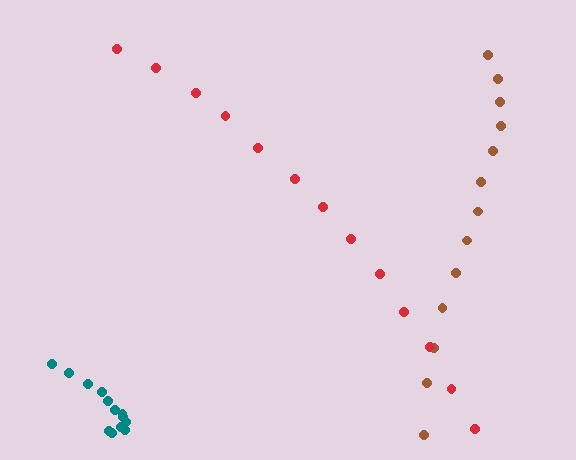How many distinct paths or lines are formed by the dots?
There are 3 distinct paths.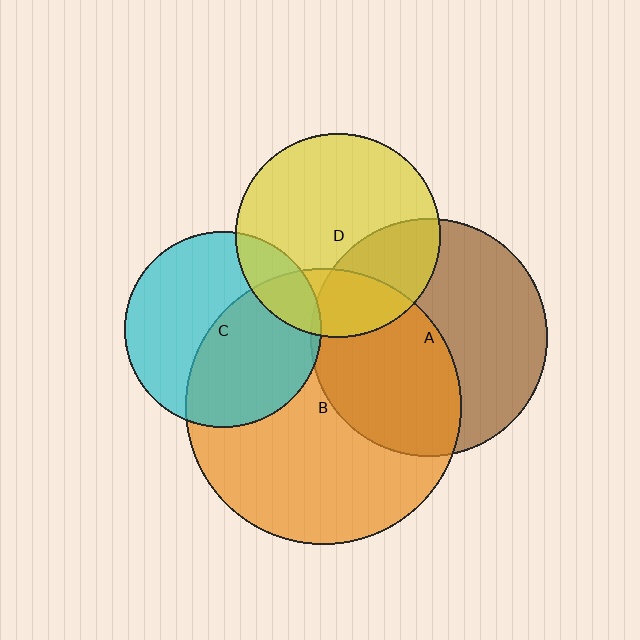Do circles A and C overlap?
Yes.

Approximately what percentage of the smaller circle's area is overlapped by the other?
Approximately 5%.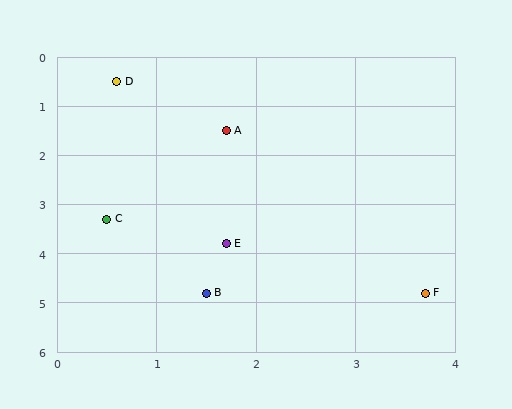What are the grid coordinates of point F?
Point F is at approximately (3.7, 4.8).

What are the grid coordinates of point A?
Point A is at approximately (1.7, 1.5).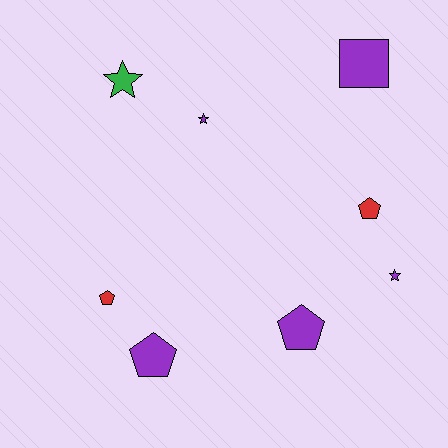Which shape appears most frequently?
Pentagon, with 4 objects.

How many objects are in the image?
There are 8 objects.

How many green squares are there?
There are no green squares.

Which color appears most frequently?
Purple, with 5 objects.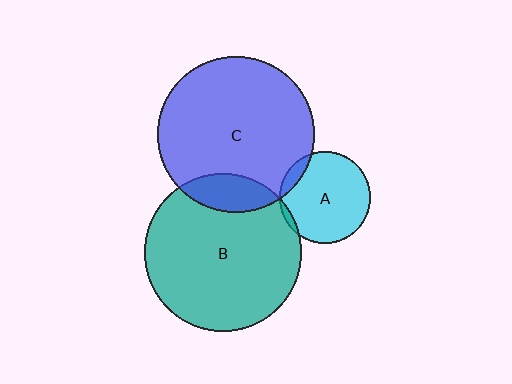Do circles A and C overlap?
Yes.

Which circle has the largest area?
Circle B (teal).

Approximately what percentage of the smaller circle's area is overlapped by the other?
Approximately 10%.